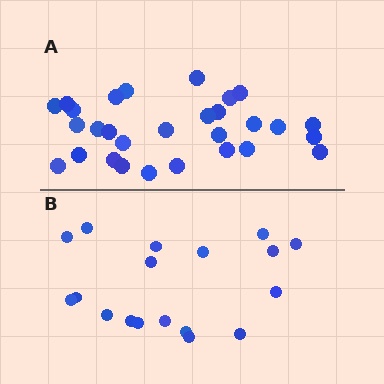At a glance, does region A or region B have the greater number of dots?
Region A (the top region) has more dots.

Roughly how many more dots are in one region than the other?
Region A has roughly 12 or so more dots than region B.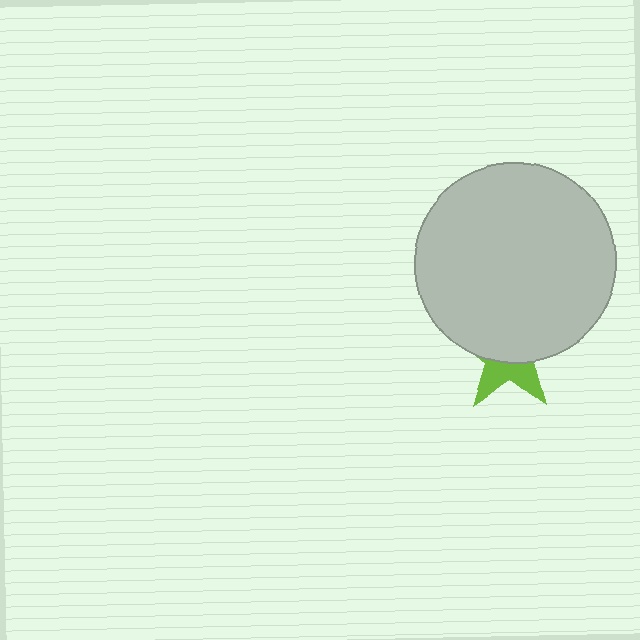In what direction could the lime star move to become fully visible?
The lime star could move down. That would shift it out from behind the light gray circle entirely.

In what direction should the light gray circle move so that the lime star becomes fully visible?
The light gray circle should move up. That is the shortest direction to clear the overlap and leave the lime star fully visible.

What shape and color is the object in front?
The object in front is a light gray circle.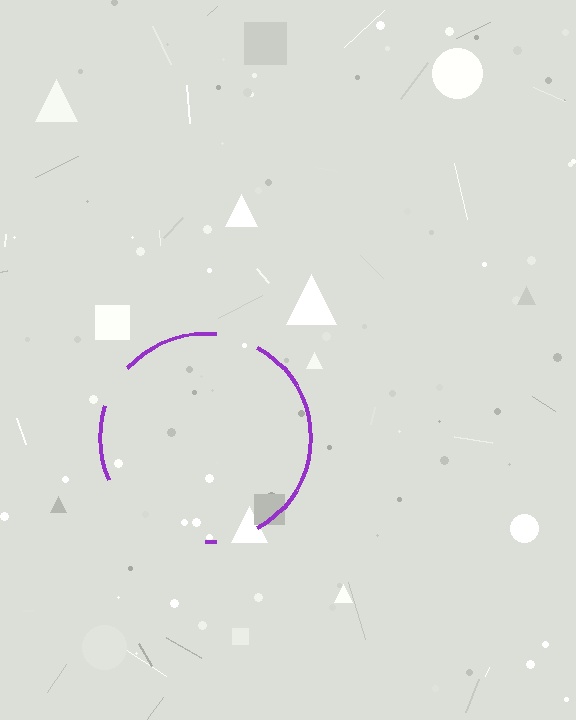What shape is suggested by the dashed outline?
The dashed outline suggests a circle.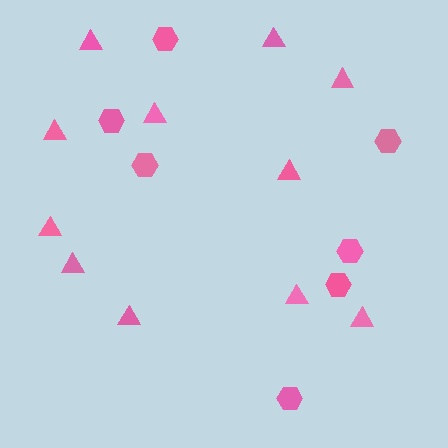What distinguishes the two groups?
There are 2 groups: one group of hexagons (7) and one group of triangles (11).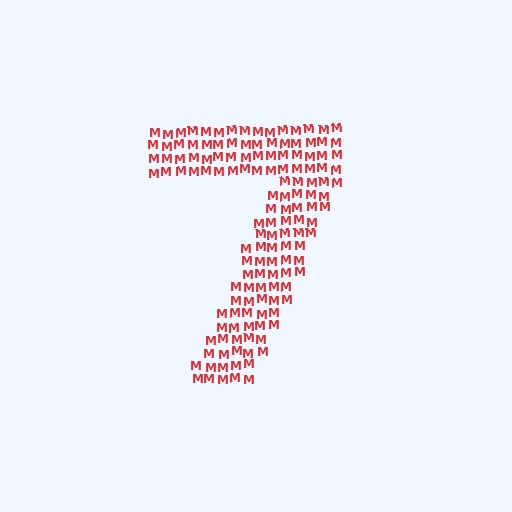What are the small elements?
The small elements are letter M's.